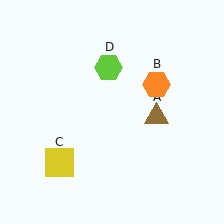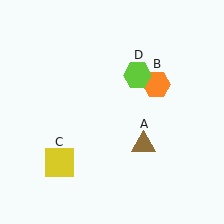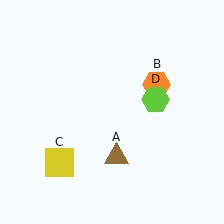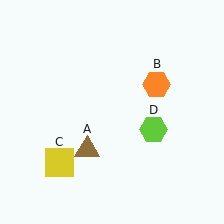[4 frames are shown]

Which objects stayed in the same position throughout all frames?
Orange hexagon (object B) and yellow square (object C) remained stationary.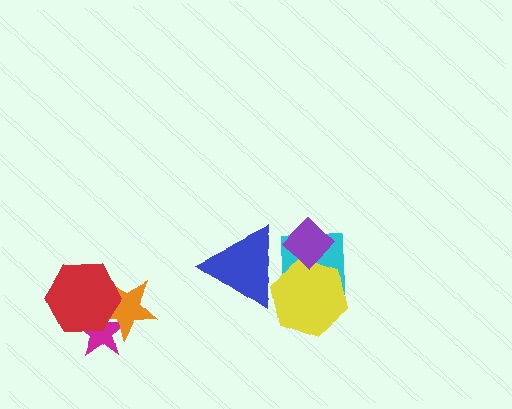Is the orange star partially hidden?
Yes, it is partially covered by another shape.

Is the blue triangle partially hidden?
No, no other shape covers it.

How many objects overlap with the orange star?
2 objects overlap with the orange star.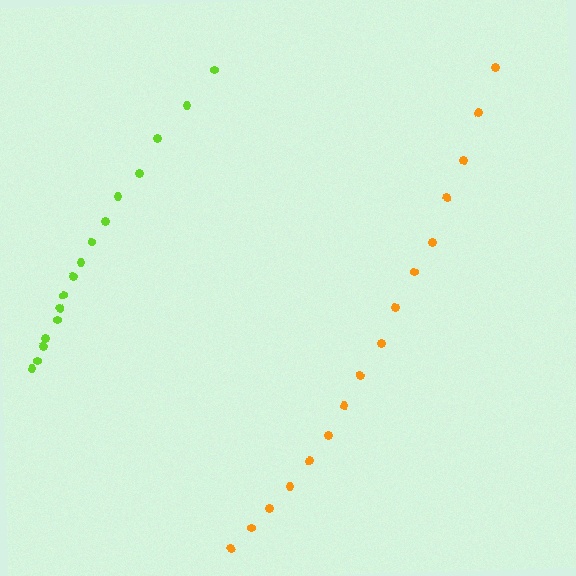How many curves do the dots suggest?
There are 2 distinct paths.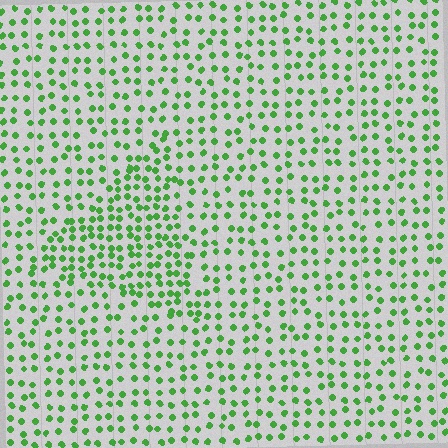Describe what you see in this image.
The image contains small green elements arranged at two different densities. A triangle-shaped region is visible where the elements are more densely packed than the surrounding area.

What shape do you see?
I see a triangle.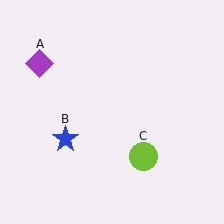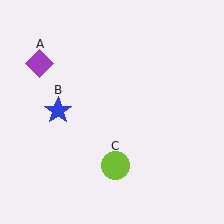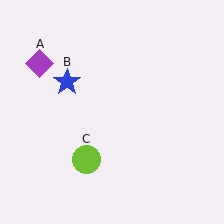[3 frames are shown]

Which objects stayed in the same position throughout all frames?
Purple diamond (object A) remained stationary.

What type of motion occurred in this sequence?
The blue star (object B), lime circle (object C) rotated clockwise around the center of the scene.